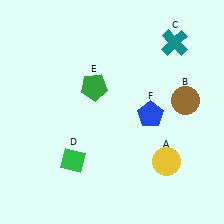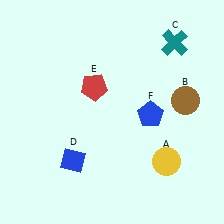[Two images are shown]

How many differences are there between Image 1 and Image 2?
There are 2 differences between the two images.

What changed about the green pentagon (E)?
In Image 1, E is green. In Image 2, it changed to red.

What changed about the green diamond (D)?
In Image 1, D is green. In Image 2, it changed to blue.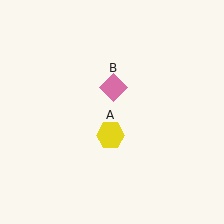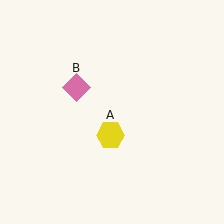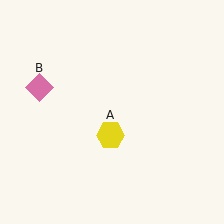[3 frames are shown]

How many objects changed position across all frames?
1 object changed position: pink diamond (object B).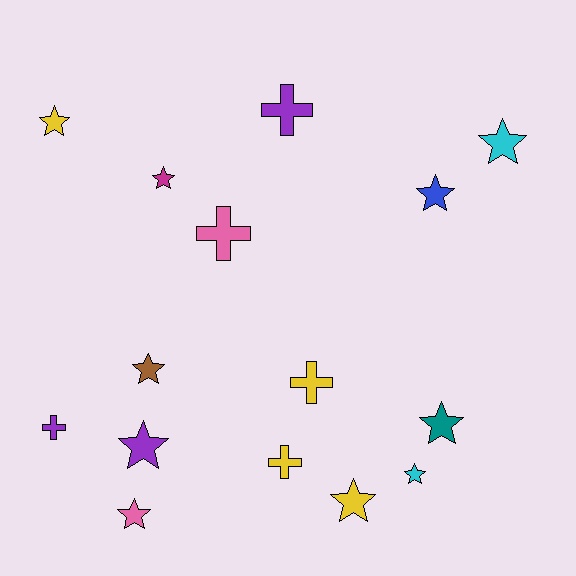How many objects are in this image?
There are 15 objects.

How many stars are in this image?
There are 10 stars.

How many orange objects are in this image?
There are no orange objects.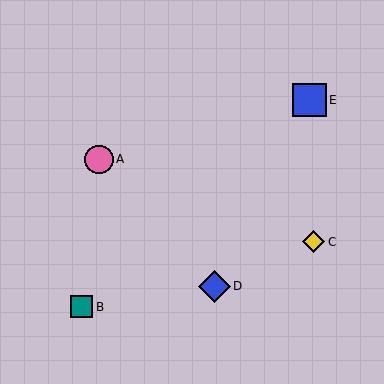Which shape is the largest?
The blue square (labeled E) is the largest.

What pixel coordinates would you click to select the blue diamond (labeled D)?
Click at (214, 286) to select the blue diamond D.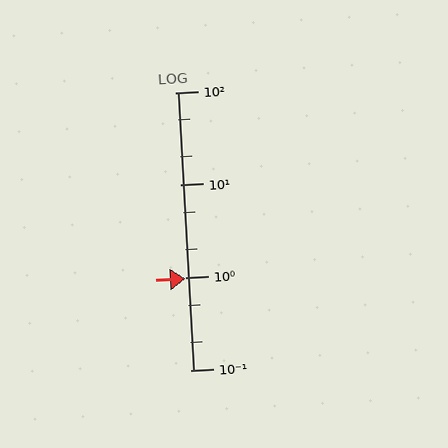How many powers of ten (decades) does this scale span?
The scale spans 3 decades, from 0.1 to 100.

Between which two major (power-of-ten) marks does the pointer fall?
The pointer is between 0.1 and 1.